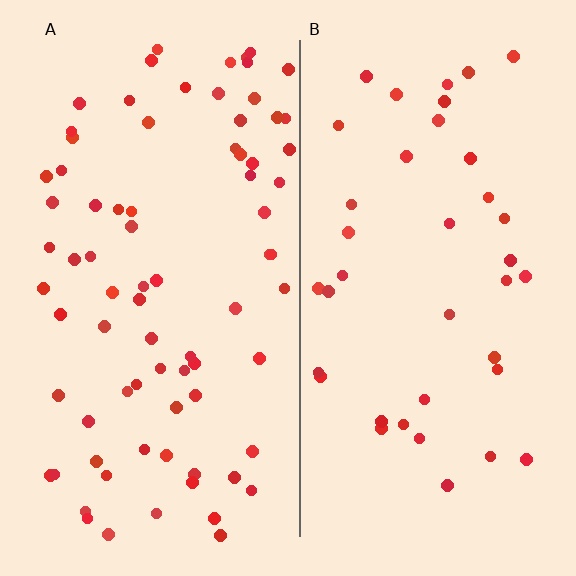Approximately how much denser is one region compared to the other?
Approximately 2.0× — region A over region B.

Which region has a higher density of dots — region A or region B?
A (the left).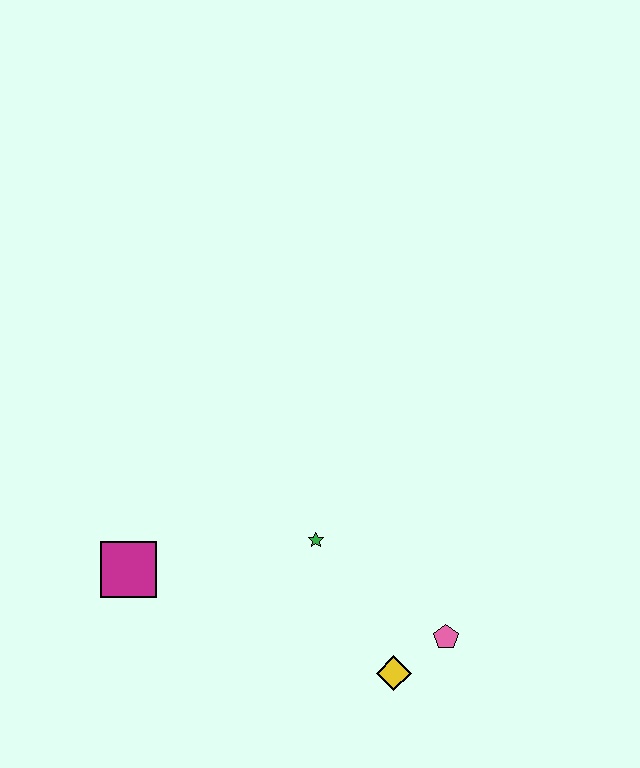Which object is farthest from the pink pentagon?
The magenta square is farthest from the pink pentagon.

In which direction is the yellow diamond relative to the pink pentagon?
The yellow diamond is to the left of the pink pentagon.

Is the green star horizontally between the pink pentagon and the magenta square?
Yes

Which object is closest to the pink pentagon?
The yellow diamond is closest to the pink pentagon.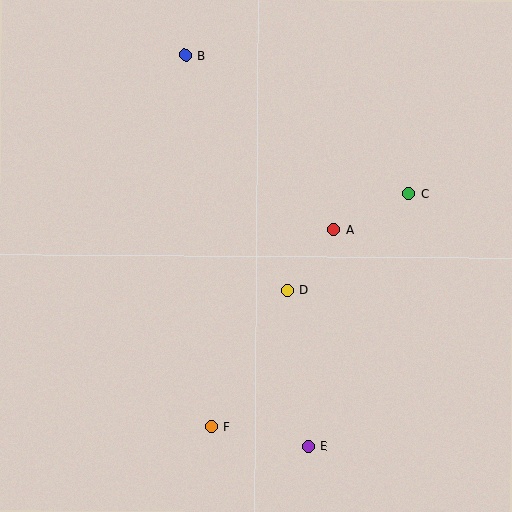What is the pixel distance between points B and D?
The distance between B and D is 256 pixels.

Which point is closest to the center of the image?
Point D at (287, 290) is closest to the center.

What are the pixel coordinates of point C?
Point C is at (409, 194).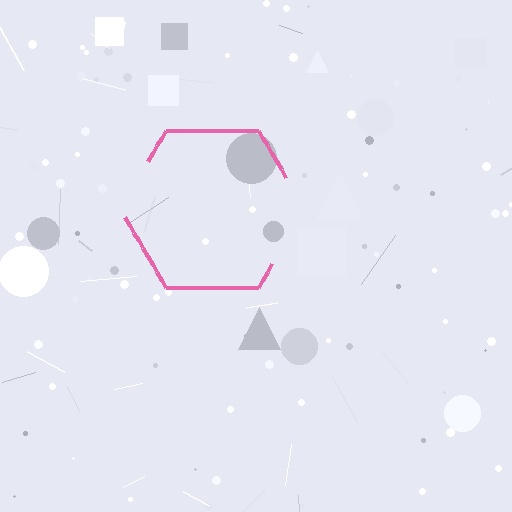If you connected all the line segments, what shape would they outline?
They would outline a hexagon.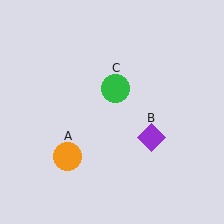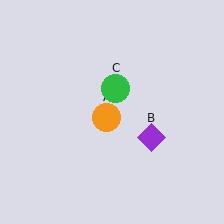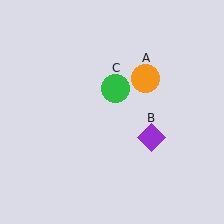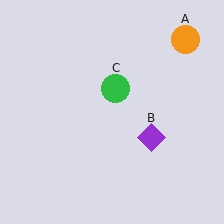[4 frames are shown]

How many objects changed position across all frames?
1 object changed position: orange circle (object A).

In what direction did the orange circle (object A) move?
The orange circle (object A) moved up and to the right.